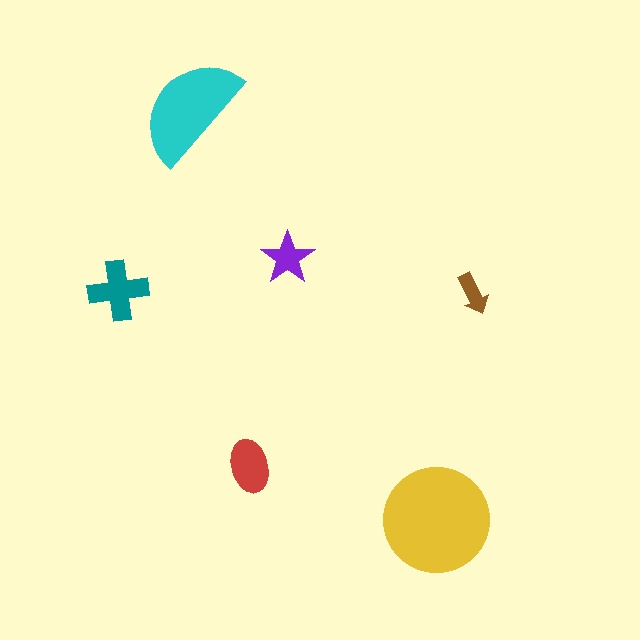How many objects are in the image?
There are 6 objects in the image.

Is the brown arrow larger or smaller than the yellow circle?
Smaller.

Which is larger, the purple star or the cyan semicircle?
The cyan semicircle.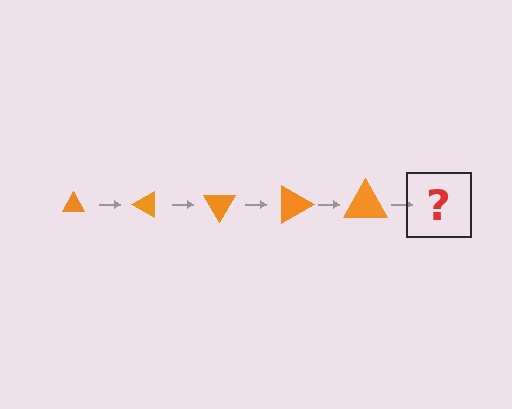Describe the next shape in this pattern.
It should be a triangle, larger than the previous one and rotated 150 degrees from the start.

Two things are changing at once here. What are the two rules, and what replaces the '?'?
The two rules are that the triangle grows larger each step and it rotates 30 degrees each step. The '?' should be a triangle, larger than the previous one and rotated 150 degrees from the start.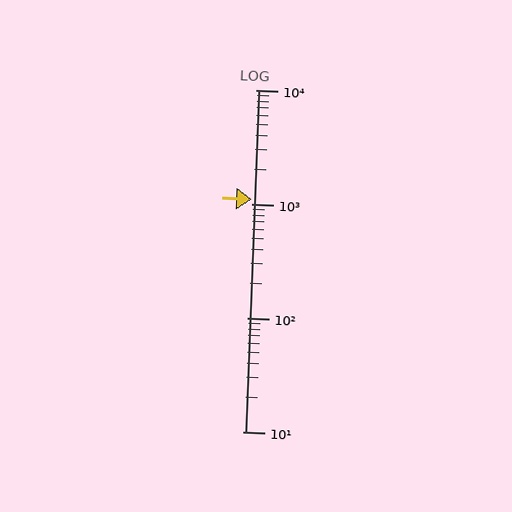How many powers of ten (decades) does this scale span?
The scale spans 3 decades, from 10 to 10000.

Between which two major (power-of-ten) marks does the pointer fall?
The pointer is between 1000 and 10000.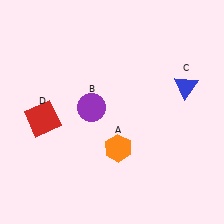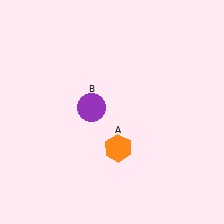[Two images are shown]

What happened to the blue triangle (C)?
The blue triangle (C) was removed in Image 2. It was in the top-right area of Image 1.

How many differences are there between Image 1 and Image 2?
There are 2 differences between the two images.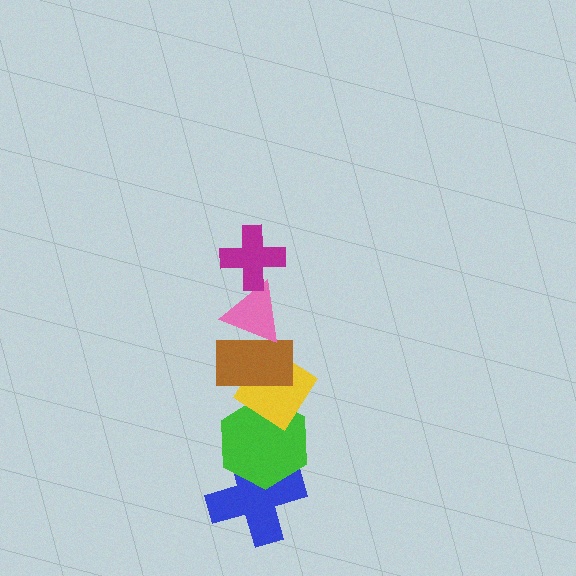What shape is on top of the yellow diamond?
The brown rectangle is on top of the yellow diamond.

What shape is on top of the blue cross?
The green hexagon is on top of the blue cross.